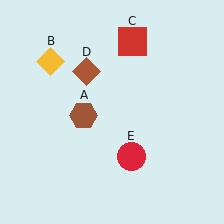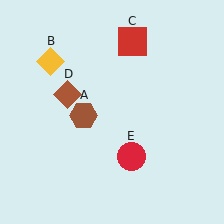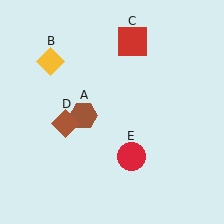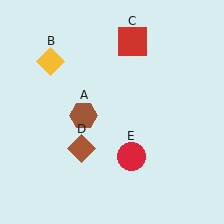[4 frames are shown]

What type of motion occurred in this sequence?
The brown diamond (object D) rotated counterclockwise around the center of the scene.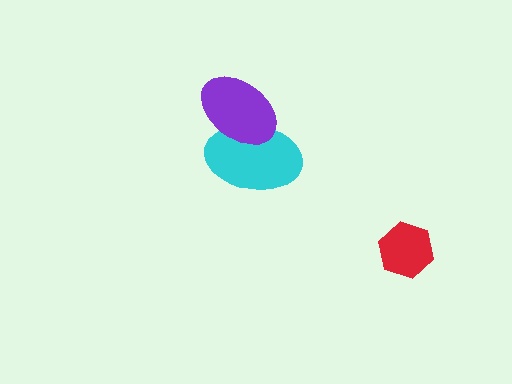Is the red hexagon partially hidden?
No, no other shape covers it.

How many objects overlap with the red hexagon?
0 objects overlap with the red hexagon.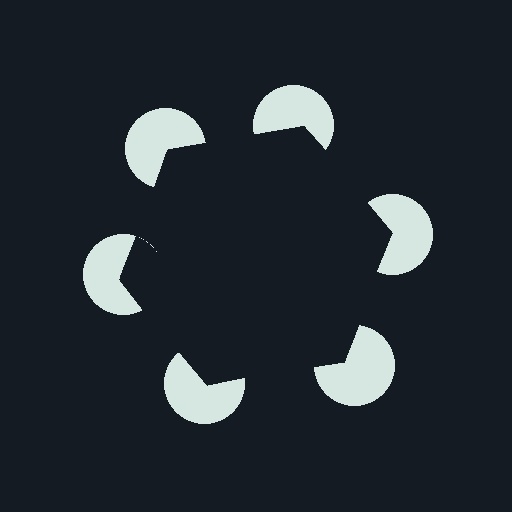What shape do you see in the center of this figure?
An illusory hexagon — its edges are inferred from the aligned wedge cuts in the pac-man discs, not physically drawn.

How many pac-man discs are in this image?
There are 6 — one at each vertex of the illusory hexagon.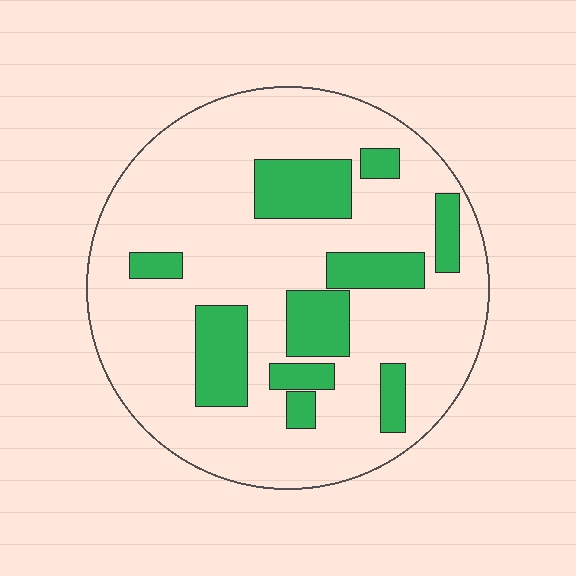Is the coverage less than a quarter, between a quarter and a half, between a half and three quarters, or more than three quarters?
Less than a quarter.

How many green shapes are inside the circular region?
10.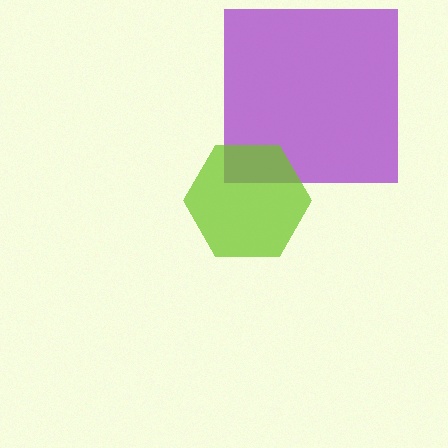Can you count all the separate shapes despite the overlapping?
Yes, there are 2 separate shapes.